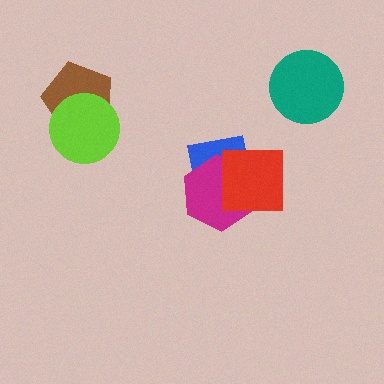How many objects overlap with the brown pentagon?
1 object overlaps with the brown pentagon.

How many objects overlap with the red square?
2 objects overlap with the red square.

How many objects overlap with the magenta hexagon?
2 objects overlap with the magenta hexagon.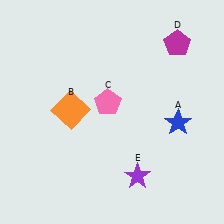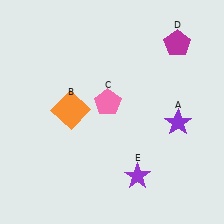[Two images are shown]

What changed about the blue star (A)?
In Image 1, A is blue. In Image 2, it changed to purple.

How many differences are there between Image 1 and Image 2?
There is 1 difference between the two images.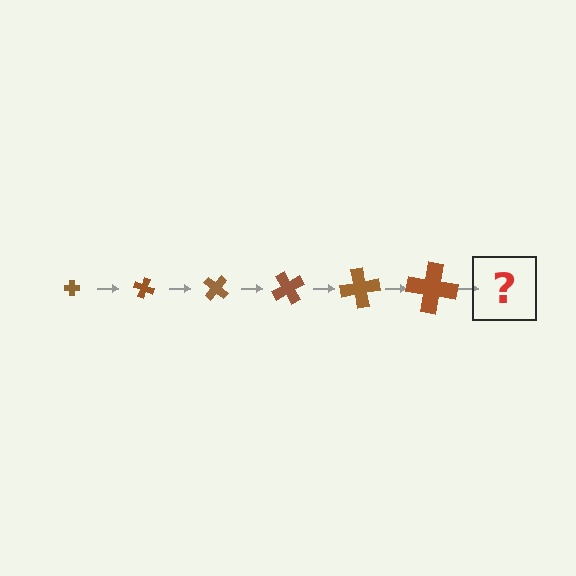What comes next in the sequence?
The next element should be a cross, larger than the previous one and rotated 120 degrees from the start.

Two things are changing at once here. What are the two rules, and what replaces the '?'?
The two rules are that the cross grows larger each step and it rotates 20 degrees each step. The '?' should be a cross, larger than the previous one and rotated 120 degrees from the start.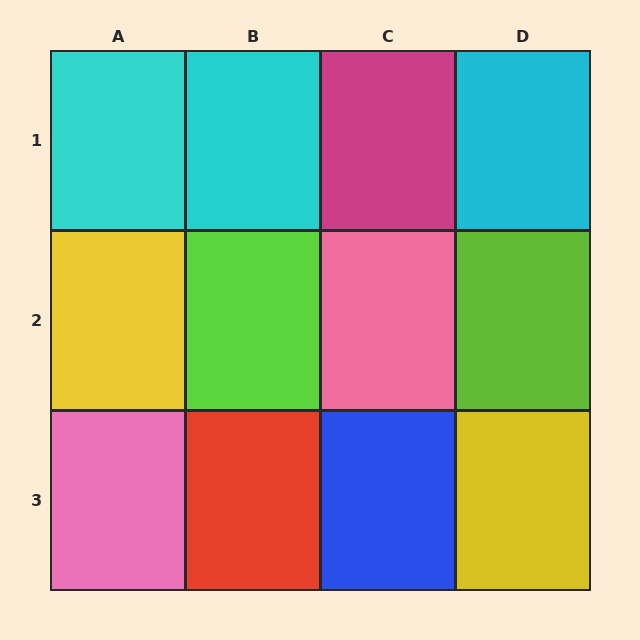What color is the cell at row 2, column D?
Lime.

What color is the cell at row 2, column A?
Yellow.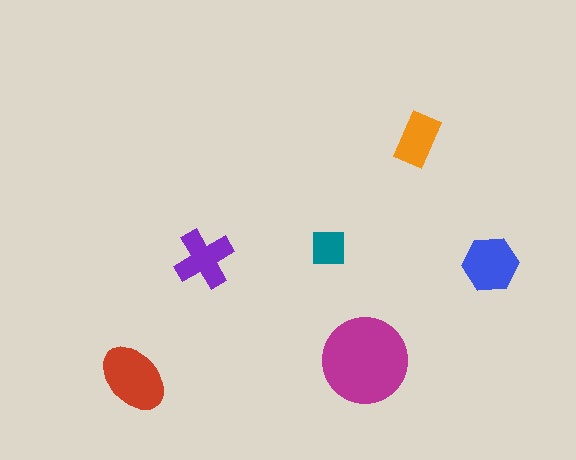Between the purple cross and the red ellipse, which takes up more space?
The red ellipse.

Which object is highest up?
The orange rectangle is topmost.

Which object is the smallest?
The teal square.